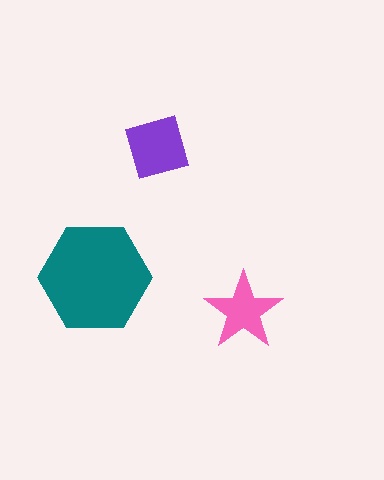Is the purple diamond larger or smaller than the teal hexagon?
Smaller.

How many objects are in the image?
There are 3 objects in the image.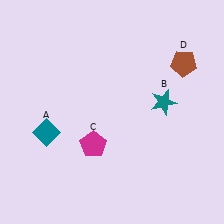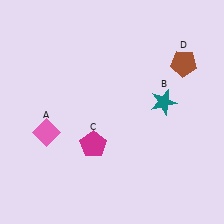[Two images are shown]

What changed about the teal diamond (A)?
In Image 1, A is teal. In Image 2, it changed to pink.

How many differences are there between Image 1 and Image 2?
There is 1 difference between the two images.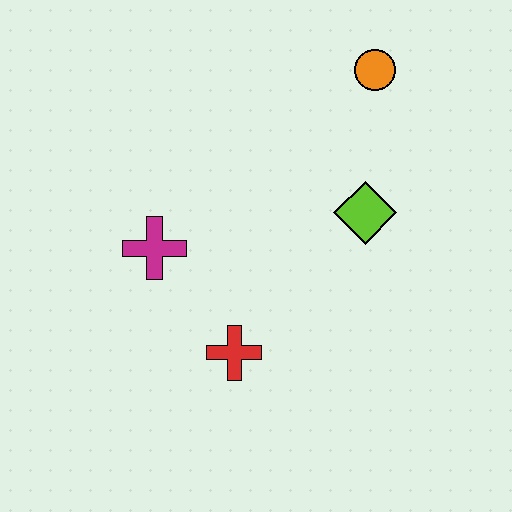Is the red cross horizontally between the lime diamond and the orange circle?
No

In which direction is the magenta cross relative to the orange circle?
The magenta cross is to the left of the orange circle.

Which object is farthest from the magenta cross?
The orange circle is farthest from the magenta cross.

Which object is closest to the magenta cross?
The red cross is closest to the magenta cross.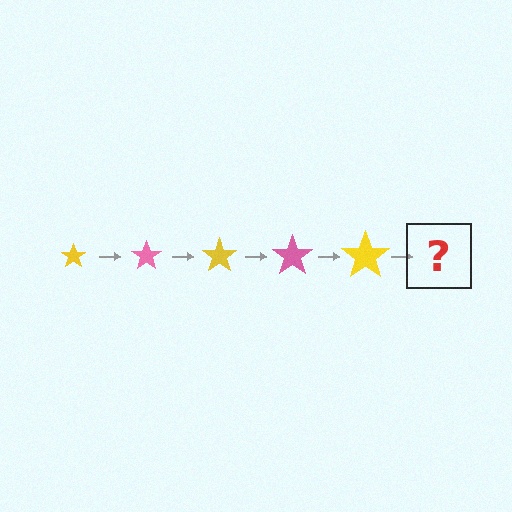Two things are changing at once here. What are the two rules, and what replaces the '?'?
The two rules are that the star grows larger each step and the color cycles through yellow and pink. The '?' should be a pink star, larger than the previous one.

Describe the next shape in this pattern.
It should be a pink star, larger than the previous one.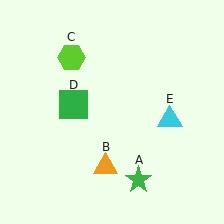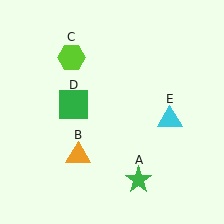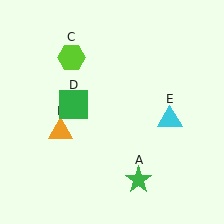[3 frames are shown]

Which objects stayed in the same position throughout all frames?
Green star (object A) and lime hexagon (object C) and green square (object D) and cyan triangle (object E) remained stationary.